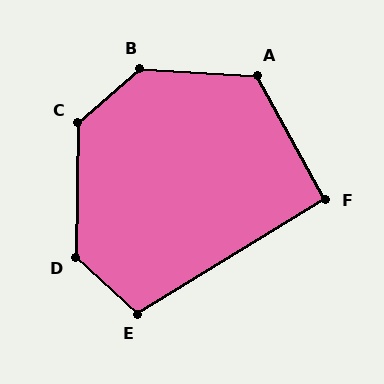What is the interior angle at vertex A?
Approximately 122 degrees (obtuse).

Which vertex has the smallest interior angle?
F, at approximately 93 degrees.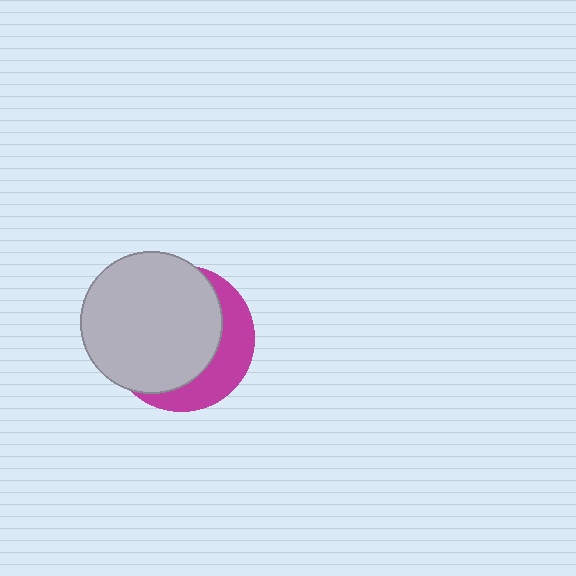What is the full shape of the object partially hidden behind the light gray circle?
The partially hidden object is a magenta circle.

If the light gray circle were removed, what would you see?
You would see the complete magenta circle.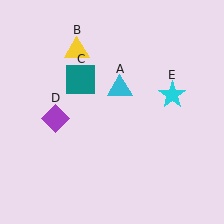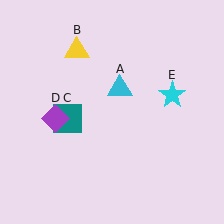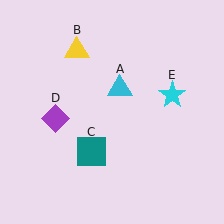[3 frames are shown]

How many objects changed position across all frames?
1 object changed position: teal square (object C).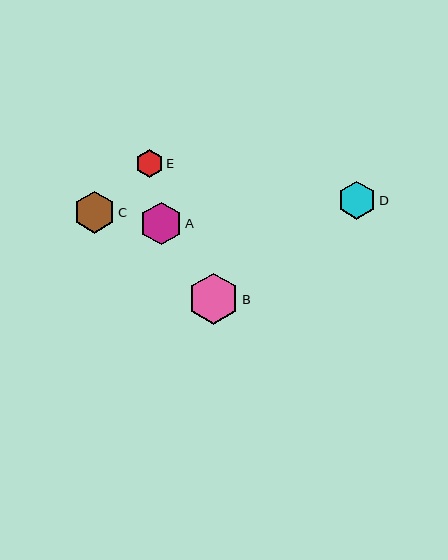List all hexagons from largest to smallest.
From largest to smallest: B, A, C, D, E.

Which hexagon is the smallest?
Hexagon E is the smallest with a size of approximately 28 pixels.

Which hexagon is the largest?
Hexagon B is the largest with a size of approximately 51 pixels.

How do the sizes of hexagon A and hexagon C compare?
Hexagon A and hexagon C are approximately the same size.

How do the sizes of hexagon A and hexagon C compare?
Hexagon A and hexagon C are approximately the same size.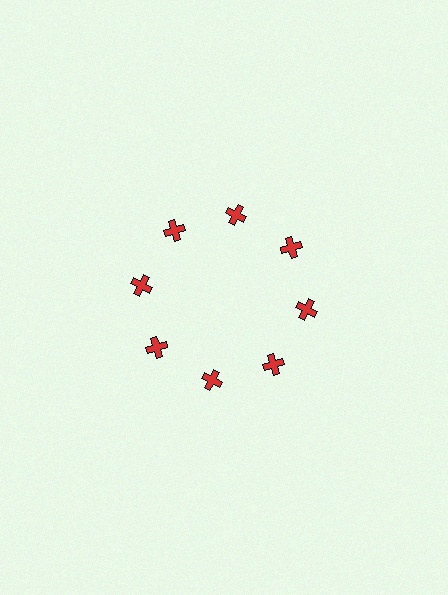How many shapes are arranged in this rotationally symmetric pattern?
There are 8 shapes, arranged in 8 groups of 1.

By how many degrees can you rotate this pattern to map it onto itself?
The pattern maps onto itself every 45 degrees of rotation.